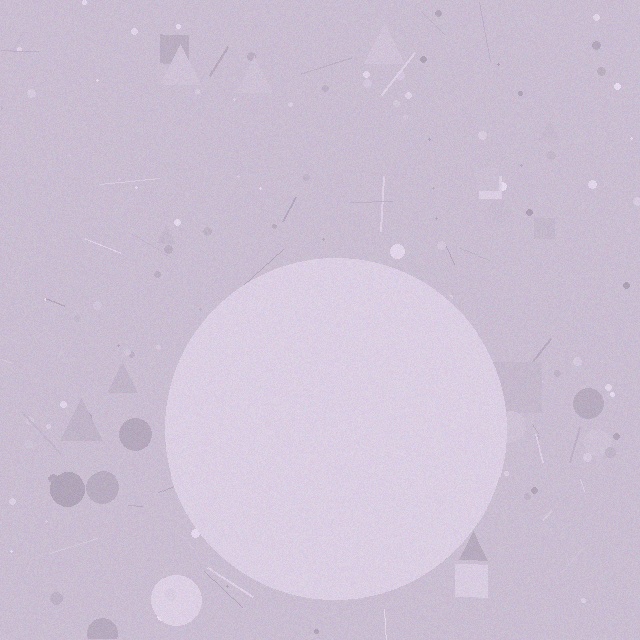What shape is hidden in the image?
A circle is hidden in the image.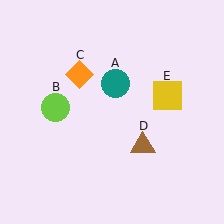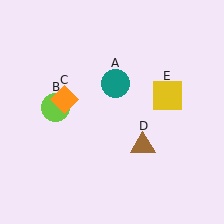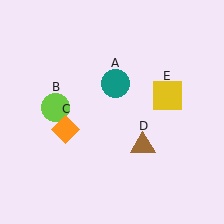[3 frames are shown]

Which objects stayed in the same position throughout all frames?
Teal circle (object A) and lime circle (object B) and brown triangle (object D) and yellow square (object E) remained stationary.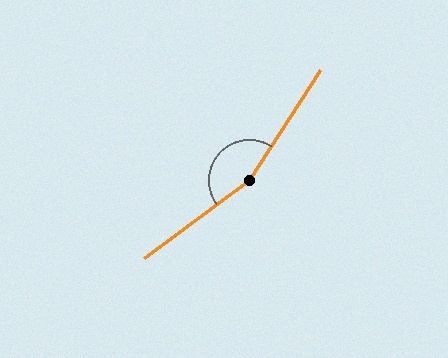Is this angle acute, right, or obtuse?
It is obtuse.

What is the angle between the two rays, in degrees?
Approximately 159 degrees.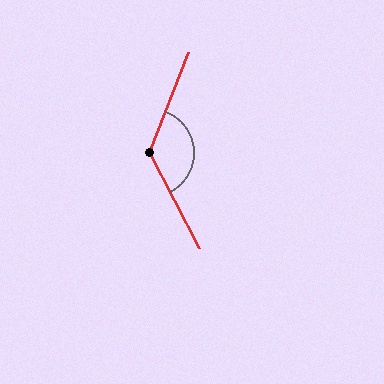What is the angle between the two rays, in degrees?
Approximately 131 degrees.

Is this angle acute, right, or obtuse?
It is obtuse.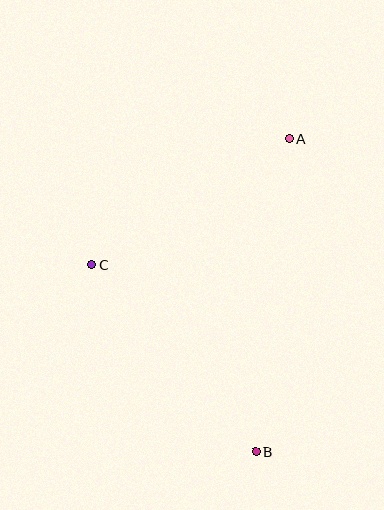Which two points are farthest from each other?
Points A and B are farthest from each other.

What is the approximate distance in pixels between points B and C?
The distance between B and C is approximately 249 pixels.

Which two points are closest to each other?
Points A and C are closest to each other.